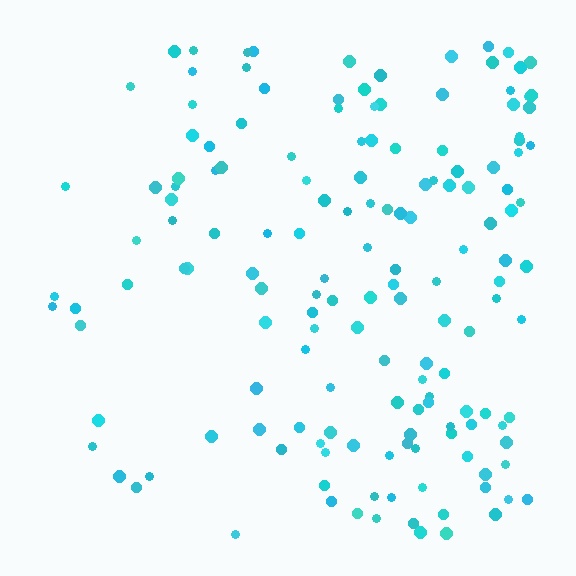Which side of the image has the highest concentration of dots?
The right.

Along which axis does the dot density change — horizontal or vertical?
Horizontal.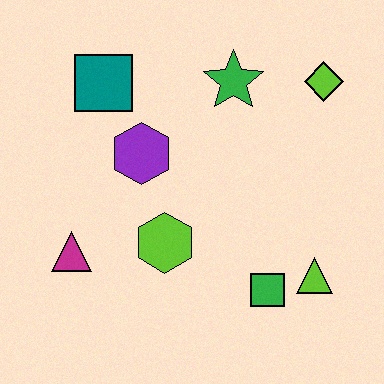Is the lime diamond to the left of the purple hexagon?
No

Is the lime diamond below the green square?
No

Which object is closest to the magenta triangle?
The lime hexagon is closest to the magenta triangle.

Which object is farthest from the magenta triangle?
The lime diamond is farthest from the magenta triangle.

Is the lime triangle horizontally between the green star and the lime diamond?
Yes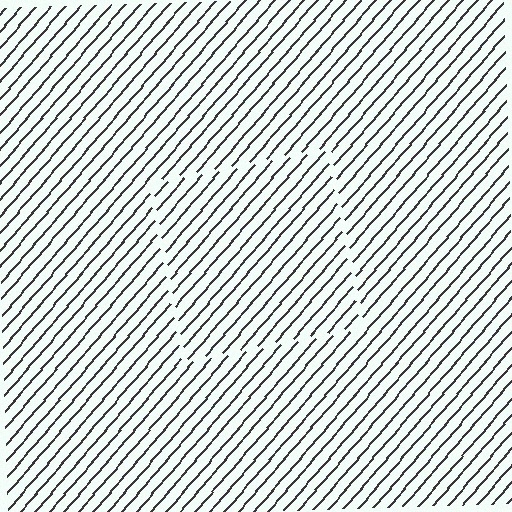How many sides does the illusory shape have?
4 sides — the line-ends trace a square.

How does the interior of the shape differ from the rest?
The interior of the shape contains the same grating, shifted by half a period — the contour is defined by the phase discontinuity where line-ends from the inner and outer gratings abut.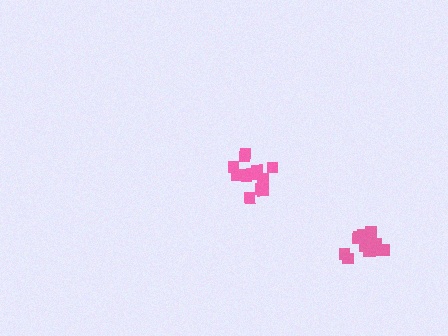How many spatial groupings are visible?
There are 2 spatial groupings.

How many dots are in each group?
Group 1: 14 dots, Group 2: 15 dots (29 total).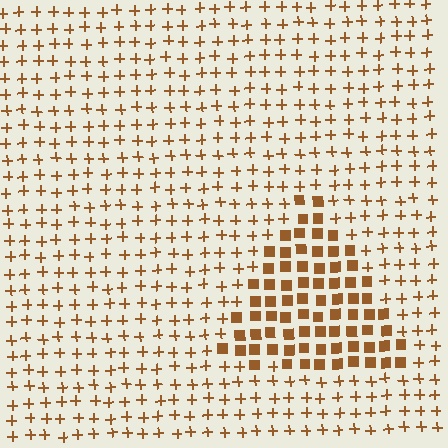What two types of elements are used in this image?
The image uses squares inside the triangle region and plus signs outside it.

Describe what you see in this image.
The image is filled with small brown elements arranged in a uniform grid. A triangle-shaped region contains squares, while the surrounding area contains plus signs. The boundary is defined purely by the change in element shape.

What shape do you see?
I see a triangle.